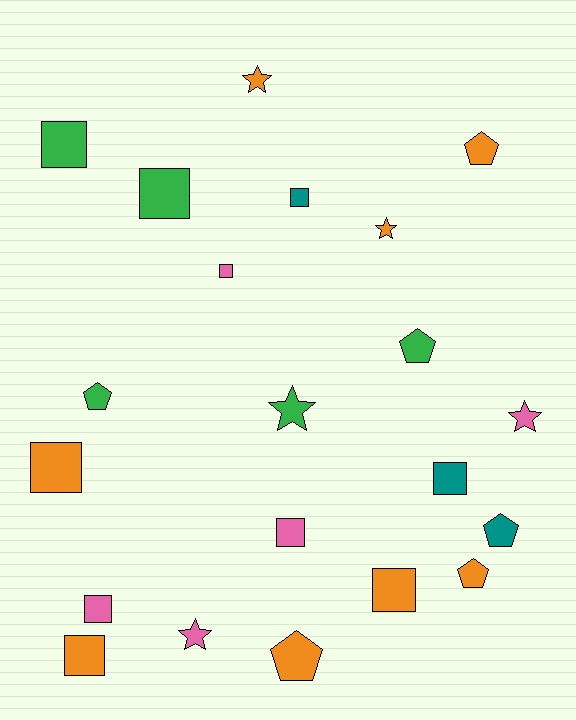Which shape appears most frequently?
Square, with 10 objects.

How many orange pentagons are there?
There are 3 orange pentagons.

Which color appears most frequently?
Orange, with 8 objects.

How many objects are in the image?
There are 21 objects.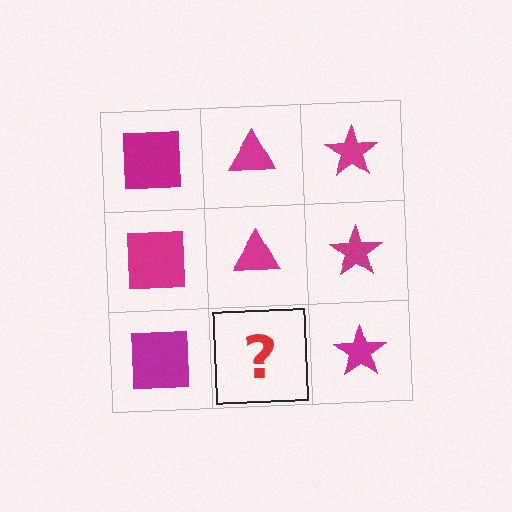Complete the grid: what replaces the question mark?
The question mark should be replaced with a magenta triangle.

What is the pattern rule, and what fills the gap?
The rule is that each column has a consistent shape. The gap should be filled with a magenta triangle.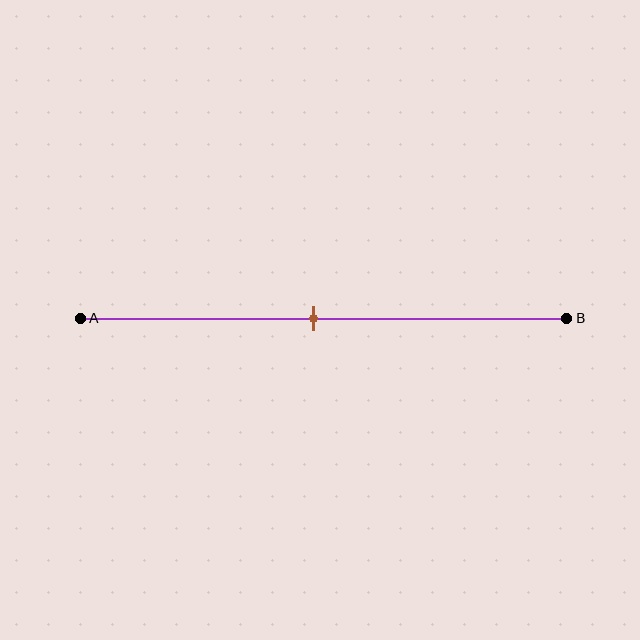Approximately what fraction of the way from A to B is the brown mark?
The brown mark is approximately 50% of the way from A to B.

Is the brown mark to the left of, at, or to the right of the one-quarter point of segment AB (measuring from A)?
The brown mark is to the right of the one-quarter point of segment AB.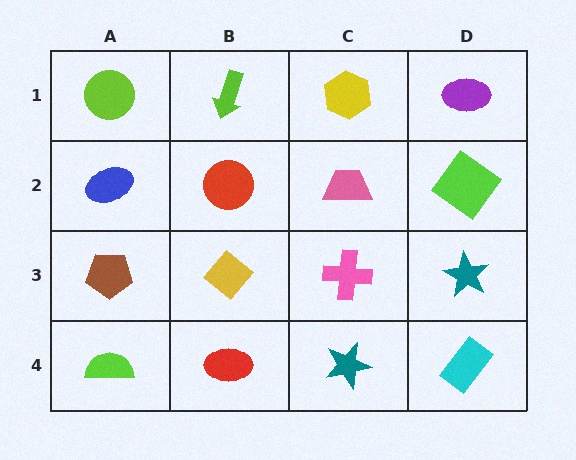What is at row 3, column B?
A yellow diamond.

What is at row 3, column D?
A teal star.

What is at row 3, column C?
A pink cross.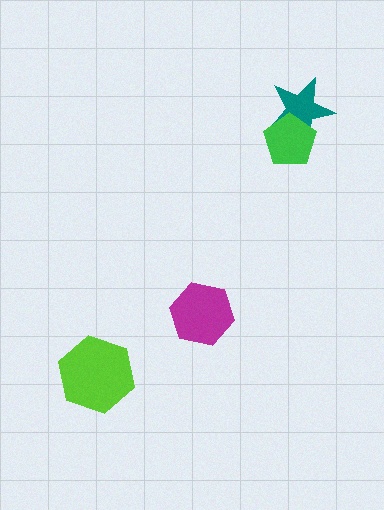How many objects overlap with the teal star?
1 object overlaps with the teal star.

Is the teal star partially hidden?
Yes, it is partially covered by another shape.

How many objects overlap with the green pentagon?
1 object overlaps with the green pentagon.